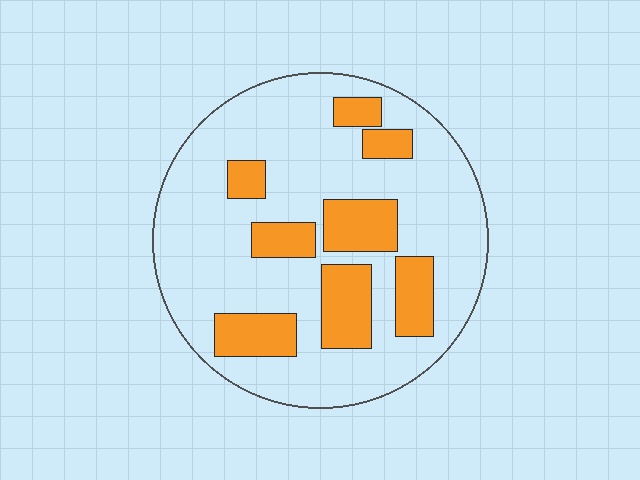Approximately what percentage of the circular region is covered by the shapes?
Approximately 25%.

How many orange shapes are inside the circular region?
8.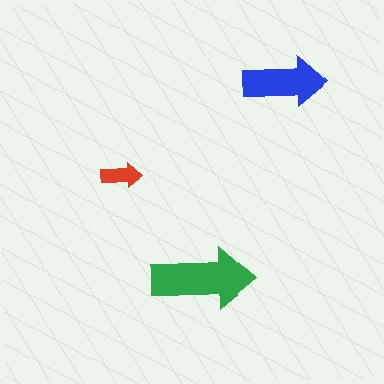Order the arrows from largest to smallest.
the green one, the blue one, the red one.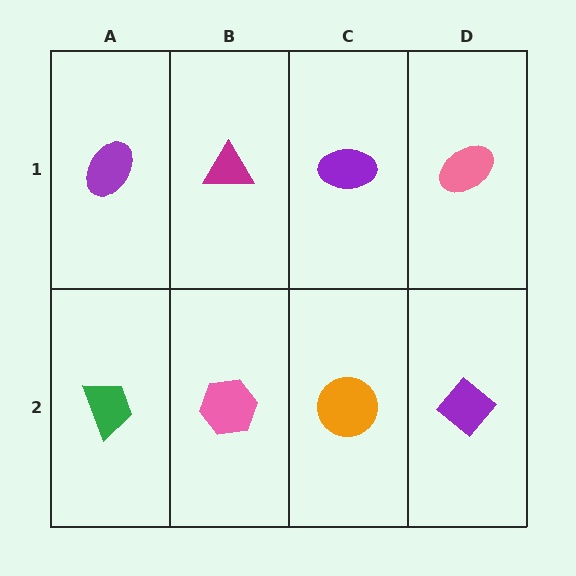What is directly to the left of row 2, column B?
A green trapezoid.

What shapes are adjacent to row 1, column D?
A purple diamond (row 2, column D), a purple ellipse (row 1, column C).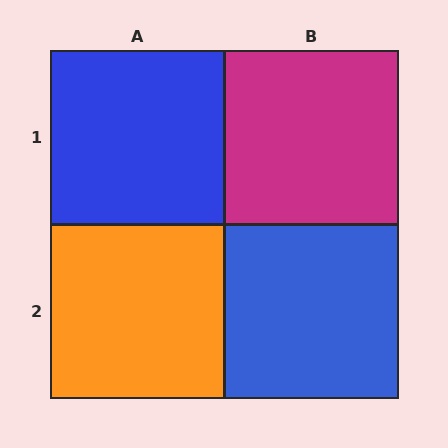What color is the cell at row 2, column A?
Orange.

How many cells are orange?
1 cell is orange.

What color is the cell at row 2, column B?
Blue.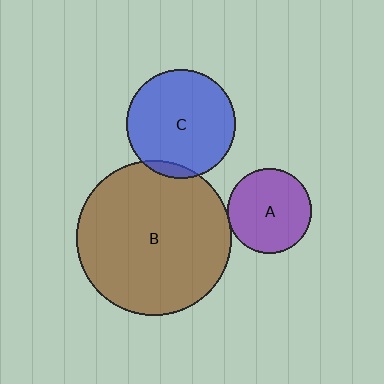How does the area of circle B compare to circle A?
Approximately 3.4 times.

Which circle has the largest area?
Circle B (brown).